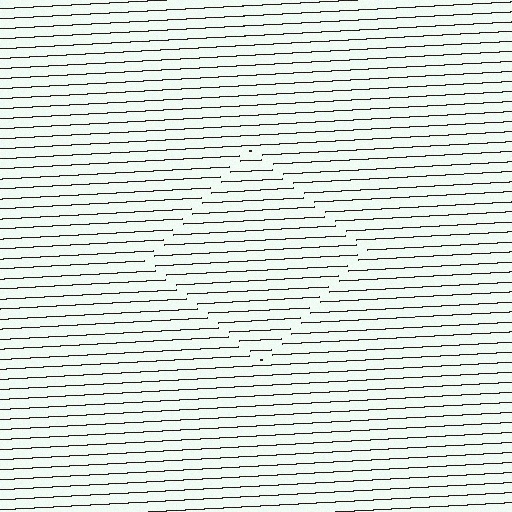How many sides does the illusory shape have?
4 sides — the line-ends trace a square.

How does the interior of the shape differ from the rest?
The interior of the shape contains the same grating, shifted by half a period — the contour is defined by the phase discontinuity where line-ends from the inner and outer gratings abut.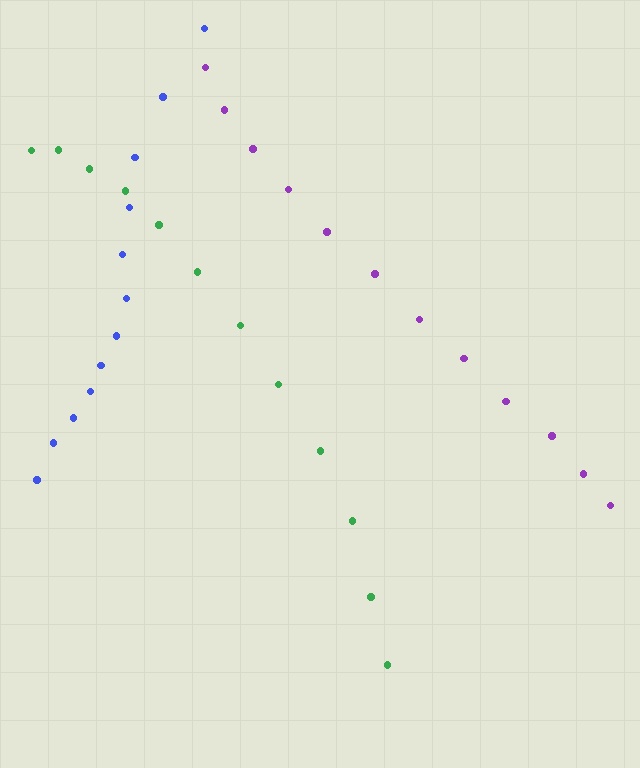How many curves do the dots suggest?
There are 3 distinct paths.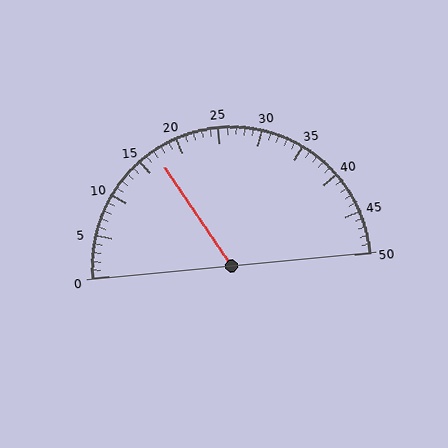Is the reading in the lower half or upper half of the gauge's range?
The reading is in the lower half of the range (0 to 50).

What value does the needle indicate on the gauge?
The needle indicates approximately 17.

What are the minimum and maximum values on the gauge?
The gauge ranges from 0 to 50.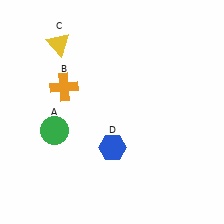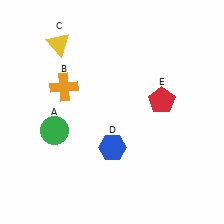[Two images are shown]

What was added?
A red pentagon (E) was added in Image 2.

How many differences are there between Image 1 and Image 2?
There is 1 difference between the two images.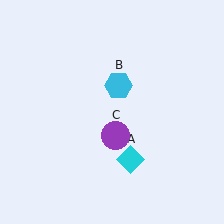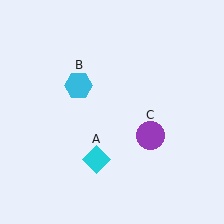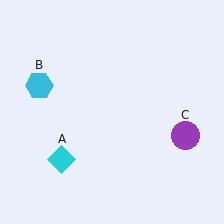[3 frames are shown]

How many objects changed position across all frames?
3 objects changed position: cyan diamond (object A), cyan hexagon (object B), purple circle (object C).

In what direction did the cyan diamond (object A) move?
The cyan diamond (object A) moved left.